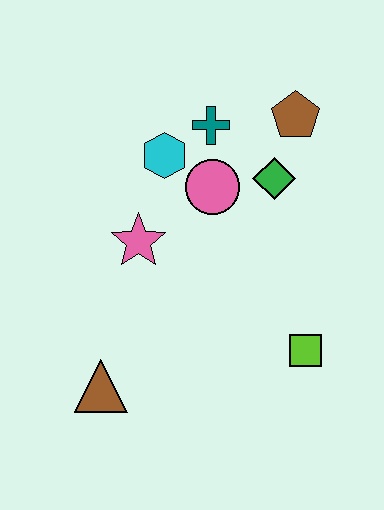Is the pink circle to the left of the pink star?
No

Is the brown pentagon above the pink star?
Yes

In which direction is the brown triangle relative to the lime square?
The brown triangle is to the left of the lime square.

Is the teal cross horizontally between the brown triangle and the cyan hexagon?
No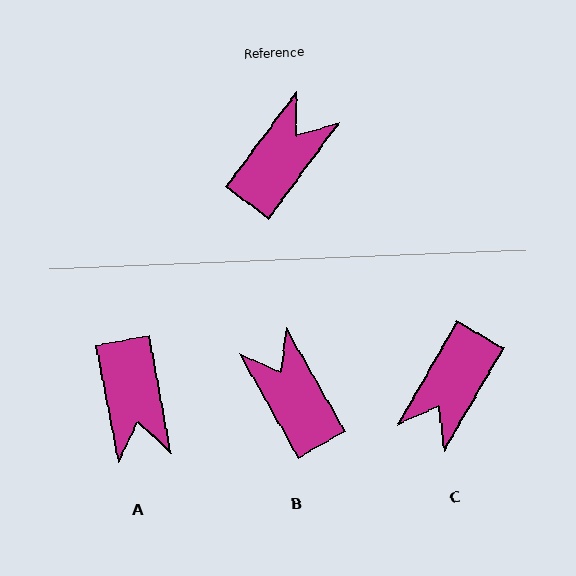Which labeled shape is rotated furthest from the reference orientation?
C, about 174 degrees away.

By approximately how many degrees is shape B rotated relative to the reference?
Approximately 66 degrees counter-clockwise.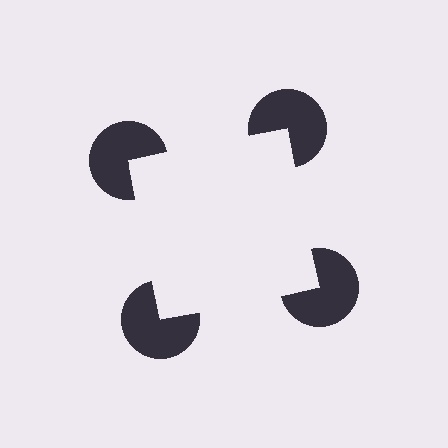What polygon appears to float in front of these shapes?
An illusory square — its edges are inferred from the aligned wedge cuts in the pac-man discs, not physically drawn.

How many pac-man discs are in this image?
There are 4 — one at each vertex of the illusory square.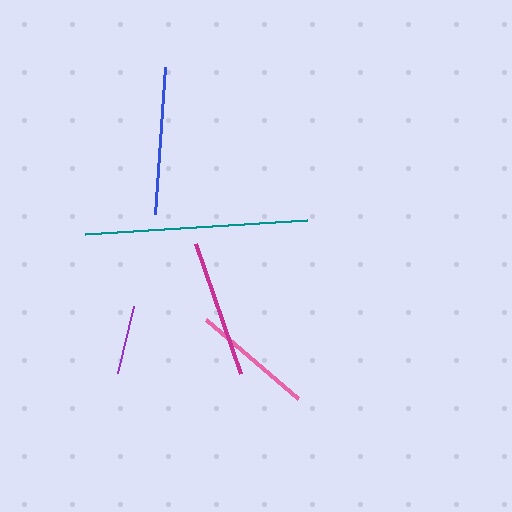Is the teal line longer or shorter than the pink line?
The teal line is longer than the pink line.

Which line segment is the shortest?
The purple line is the shortest at approximately 69 pixels.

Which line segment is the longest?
The teal line is the longest at approximately 222 pixels.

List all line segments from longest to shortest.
From longest to shortest: teal, blue, magenta, pink, purple.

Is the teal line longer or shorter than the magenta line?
The teal line is longer than the magenta line.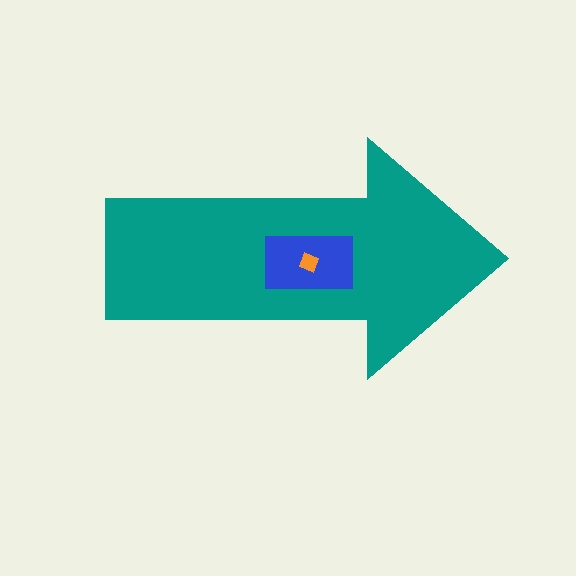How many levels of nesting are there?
3.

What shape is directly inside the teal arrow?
The blue rectangle.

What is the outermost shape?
The teal arrow.